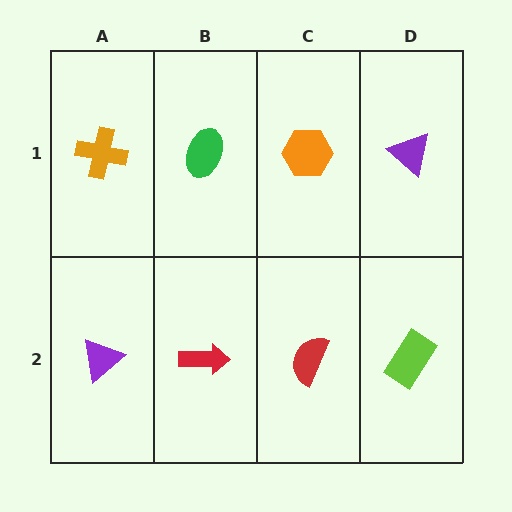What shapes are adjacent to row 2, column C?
An orange hexagon (row 1, column C), a red arrow (row 2, column B), a lime rectangle (row 2, column D).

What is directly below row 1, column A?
A purple triangle.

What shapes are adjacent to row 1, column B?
A red arrow (row 2, column B), an orange cross (row 1, column A), an orange hexagon (row 1, column C).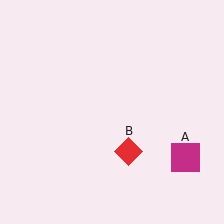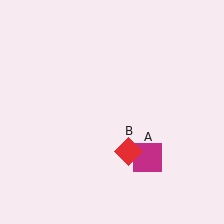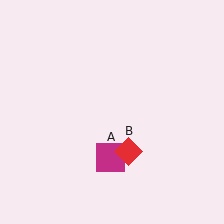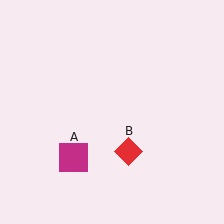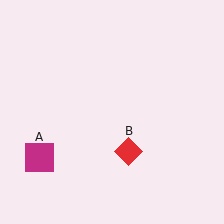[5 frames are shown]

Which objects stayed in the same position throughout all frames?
Red diamond (object B) remained stationary.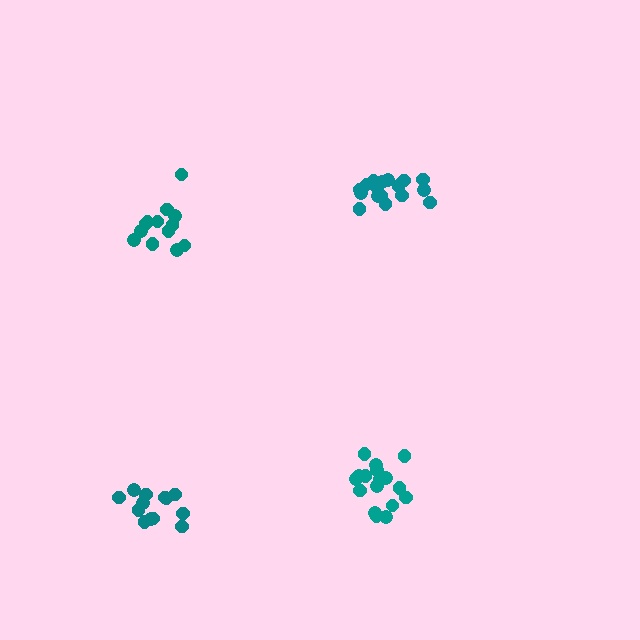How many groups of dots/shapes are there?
There are 4 groups.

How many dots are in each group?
Group 1: 19 dots, Group 2: 13 dots, Group 3: 13 dots, Group 4: 17 dots (62 total).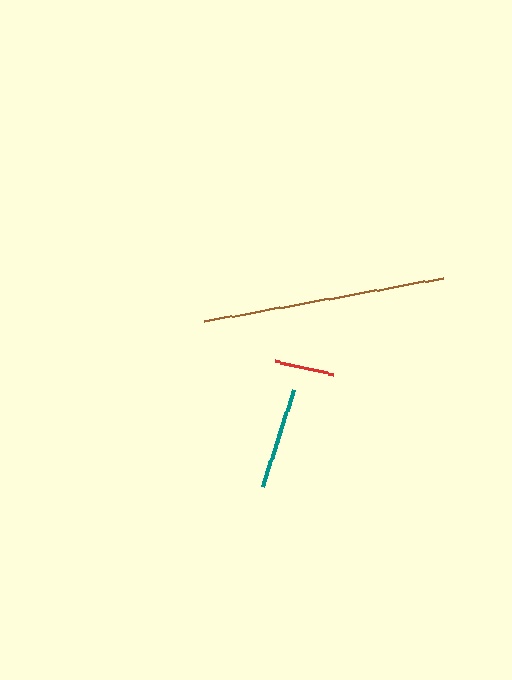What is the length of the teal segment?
The teal segment is approximately 101 pixels long.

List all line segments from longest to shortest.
From longest to shortest: brown, teal, red.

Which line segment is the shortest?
The red line is the shortest at approximately 60 pixels.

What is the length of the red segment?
The red segment is approximately 60 pixels long.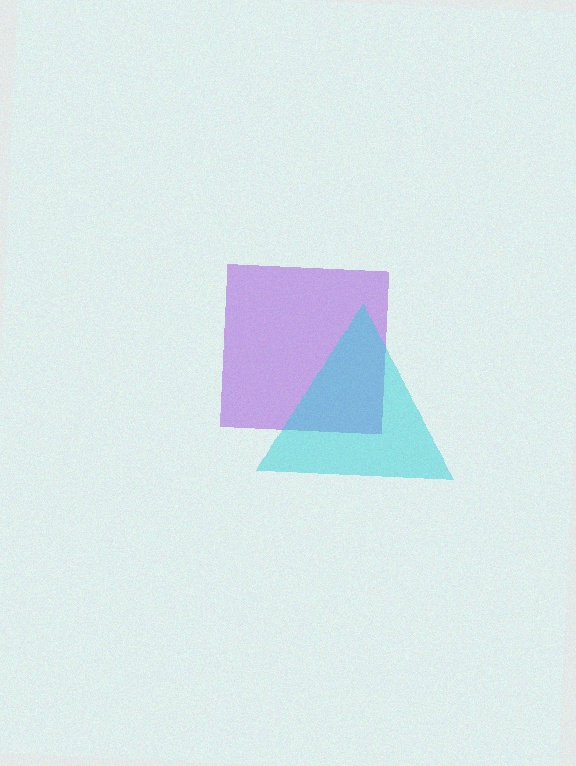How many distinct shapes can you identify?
There are 2 distinct shapes: a purple square, a cyan triangle.